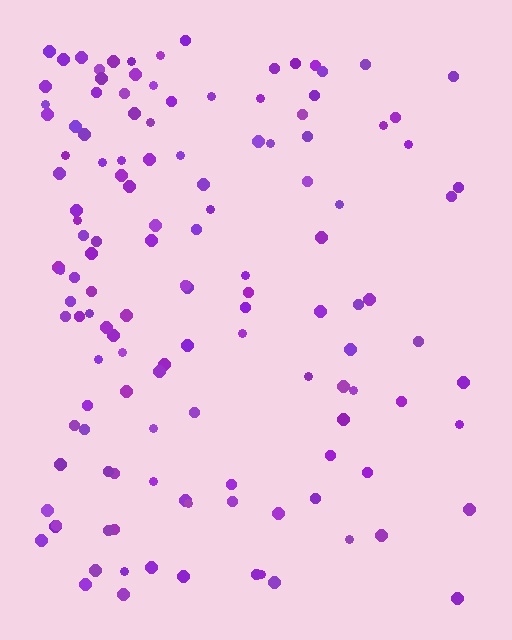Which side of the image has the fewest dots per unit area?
The right.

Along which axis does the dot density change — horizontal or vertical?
Horizontal.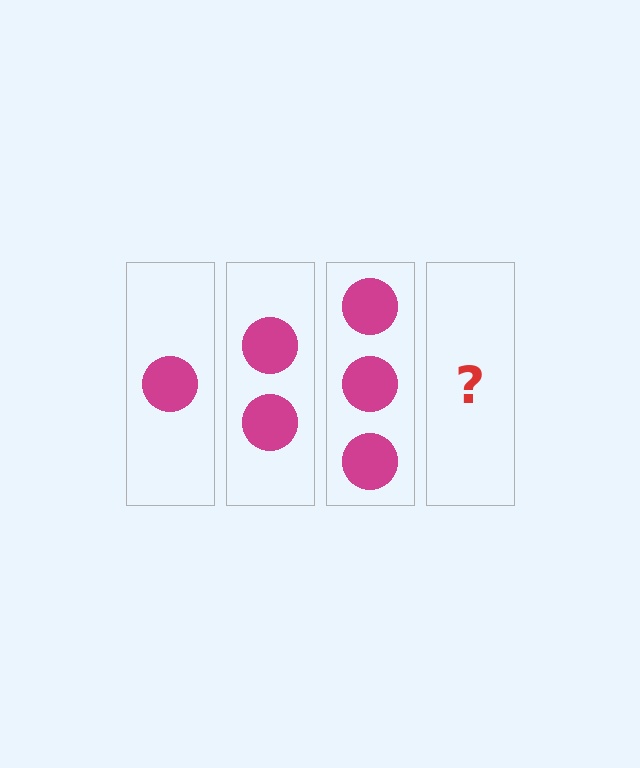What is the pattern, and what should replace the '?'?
The pattern is that each step adds one more circle. The '?' should be 4 circles.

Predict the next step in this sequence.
The next step is 4 circles.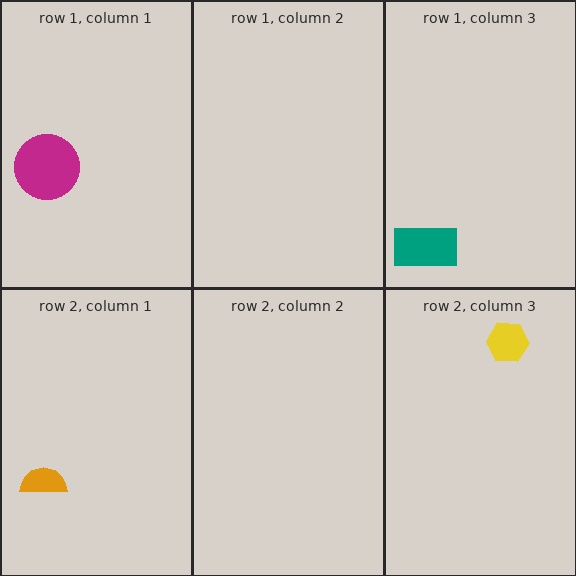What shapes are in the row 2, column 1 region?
The orange semicircle.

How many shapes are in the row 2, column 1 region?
1.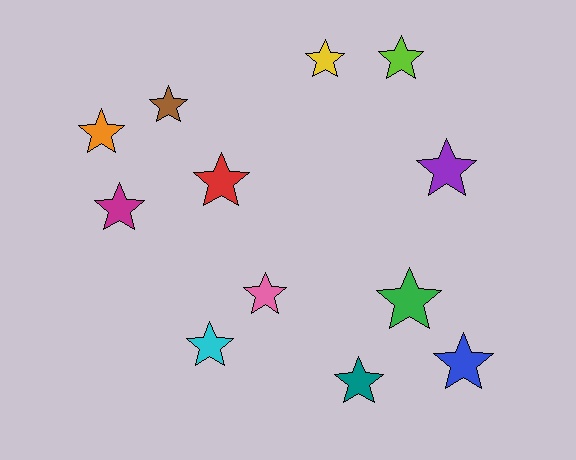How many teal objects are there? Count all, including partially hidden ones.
There is 1 teal object.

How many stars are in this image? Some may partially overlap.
There are 12 stars.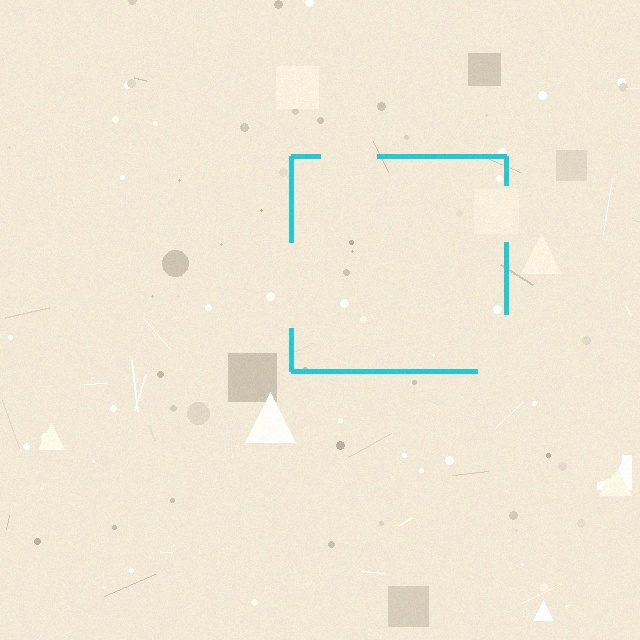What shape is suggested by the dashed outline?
The dashed outline suggests a square.